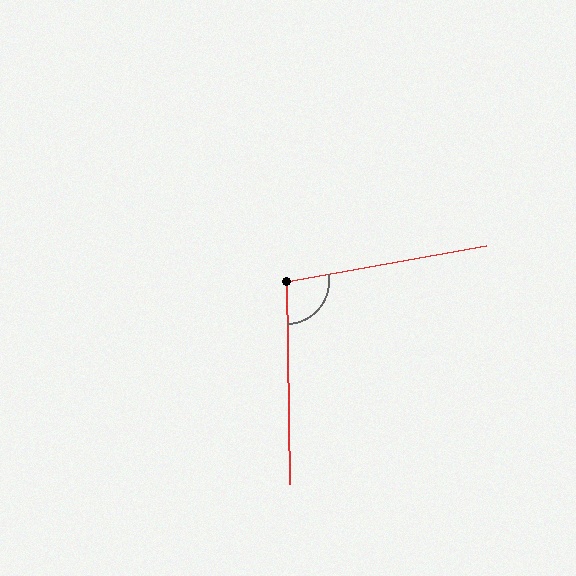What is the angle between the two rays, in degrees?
Approximately 99 degrees.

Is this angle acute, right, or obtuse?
It is obtuse.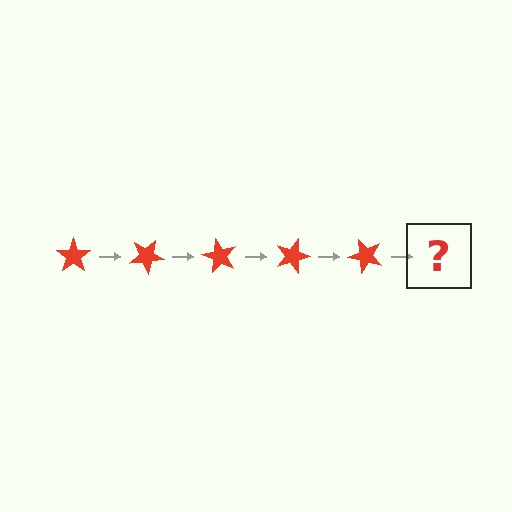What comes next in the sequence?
The next element should be a red star rotated 150 degrees.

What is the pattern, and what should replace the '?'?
The pattern is that the star rotates 30 degrees each step. The '?' should be a red star rotated 150 degrees.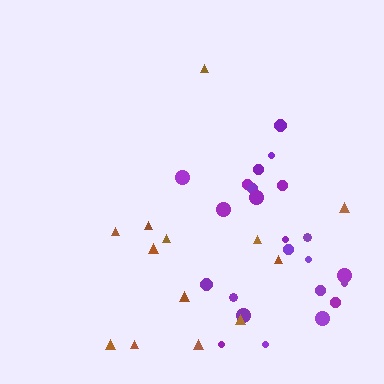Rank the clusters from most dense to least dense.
purple, brown.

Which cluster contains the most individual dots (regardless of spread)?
Purple (23).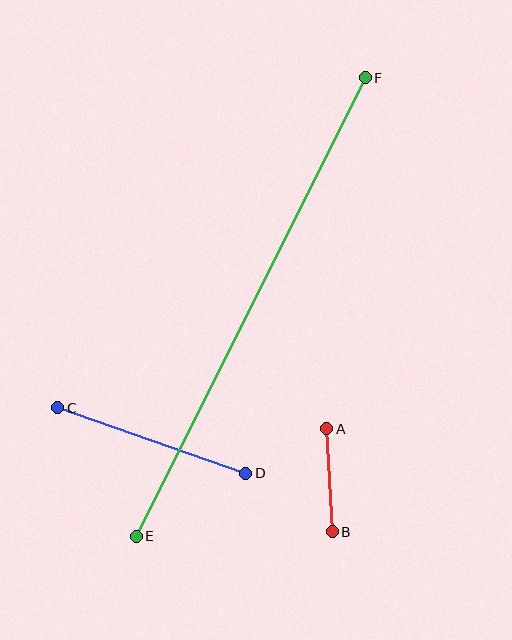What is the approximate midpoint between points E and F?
The midpoint is at approximately (251, 307) pixels.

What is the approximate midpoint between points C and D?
The midpoint is at approximately (152, 440) pixels.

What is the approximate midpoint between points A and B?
The midpoint is at approximately (330, 480) pixels.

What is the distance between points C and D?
The distance is approximately 199 pixels.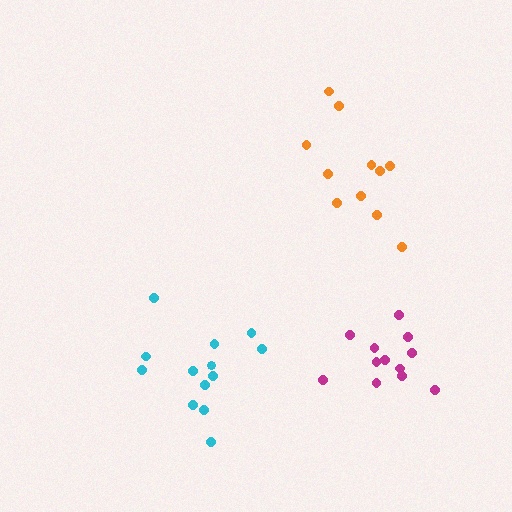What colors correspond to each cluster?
The clusters are colored: orange, cyan, magenta.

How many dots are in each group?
Group 1: 11 dots, Group 2: 13 dots, Group 3: 12 dots (36 total).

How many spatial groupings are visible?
There are 3 spatial groupings.